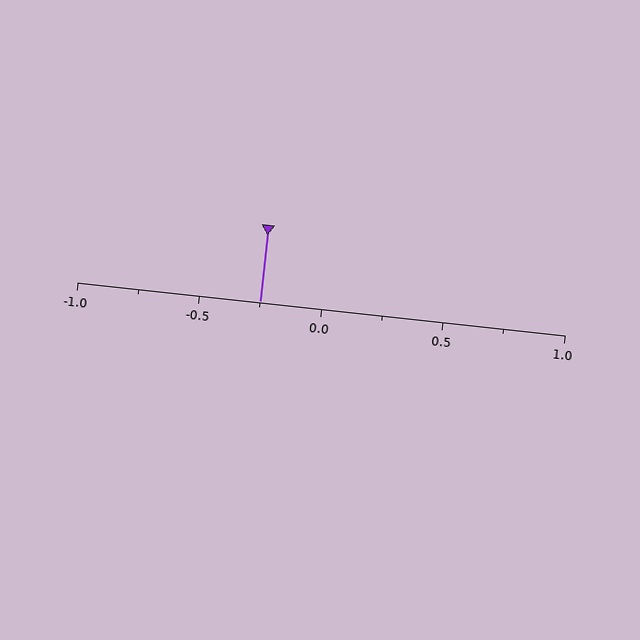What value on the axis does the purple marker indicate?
The marker indicates approximately -0.25.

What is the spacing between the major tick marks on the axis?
The major ticks are spaced 0.5 apart.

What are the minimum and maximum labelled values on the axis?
The axis runs from -1.0 to 1.0.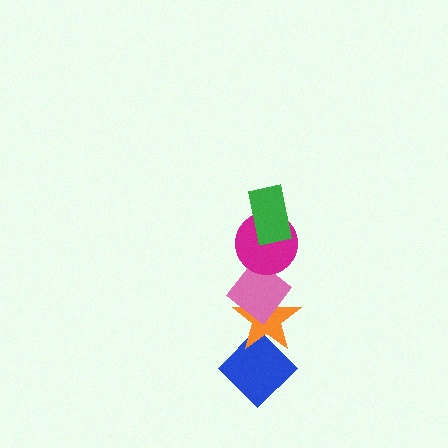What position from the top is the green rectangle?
The green rectangle is 1st from the top.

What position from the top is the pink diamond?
The pink diamond is 3rd from the top.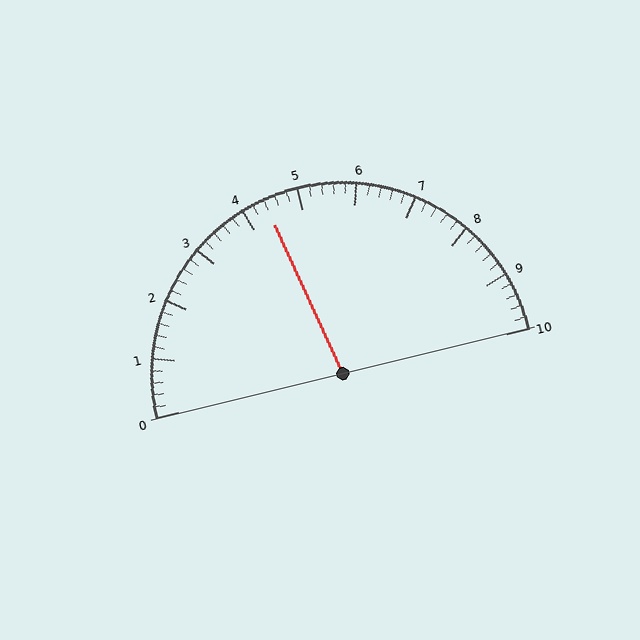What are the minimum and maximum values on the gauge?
The gauge ranges from 0 to 10.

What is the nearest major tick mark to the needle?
The nearest major tick mark is 4.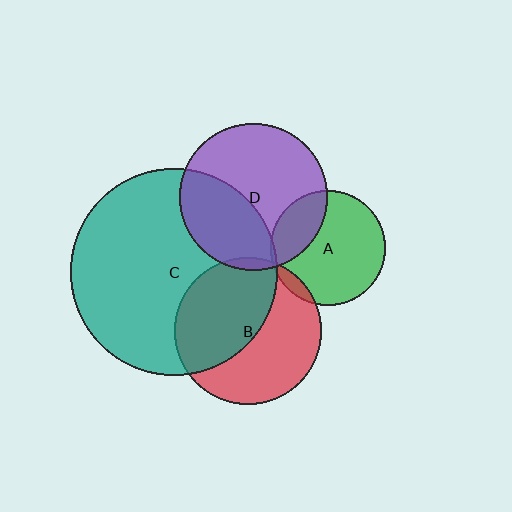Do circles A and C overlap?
Yes.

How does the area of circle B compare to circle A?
Approximately 1.6 times.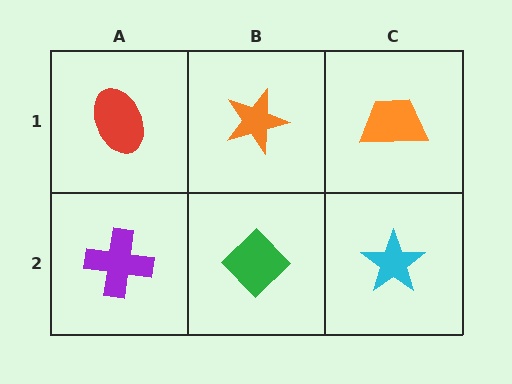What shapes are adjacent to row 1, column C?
A cyan star (row 2, column C), an orange star (row 1, column B).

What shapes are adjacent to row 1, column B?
A green diamond (row 2, column B), a red ellipse (row 1, column A), an orange trapezoid (row 1, column C).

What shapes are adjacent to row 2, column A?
A red ellipse (row 1, column A), a green diamond (row 2, column B).